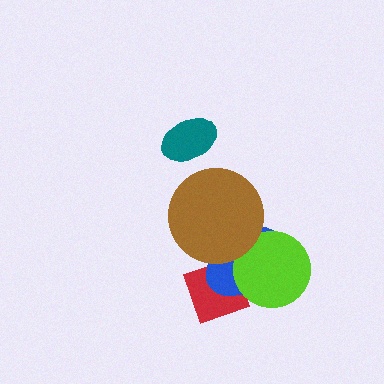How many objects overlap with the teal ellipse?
0 objects overlap with the teal ellipse.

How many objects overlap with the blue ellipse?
3 objects overlap with the blue ellipse.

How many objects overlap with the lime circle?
2 objects overlap with the lime circle.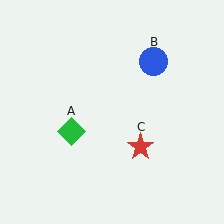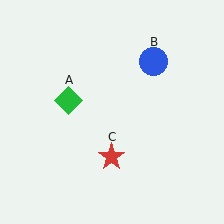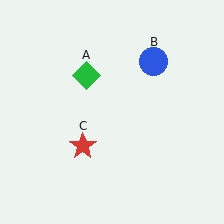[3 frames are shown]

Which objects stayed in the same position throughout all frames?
Blue circle (object B) remained stationary.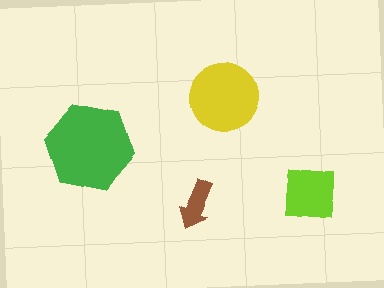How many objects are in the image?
There are 4 objects in the image.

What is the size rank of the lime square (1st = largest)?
3rd.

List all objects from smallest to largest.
The brown arrow, the lime square, the yellow circle, the green hexagon.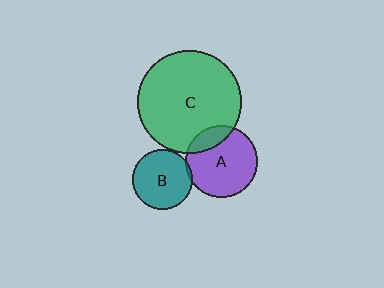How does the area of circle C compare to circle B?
Approximately 3.0 times.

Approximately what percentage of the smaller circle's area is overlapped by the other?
Approximately 5%.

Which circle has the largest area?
Circle C (green).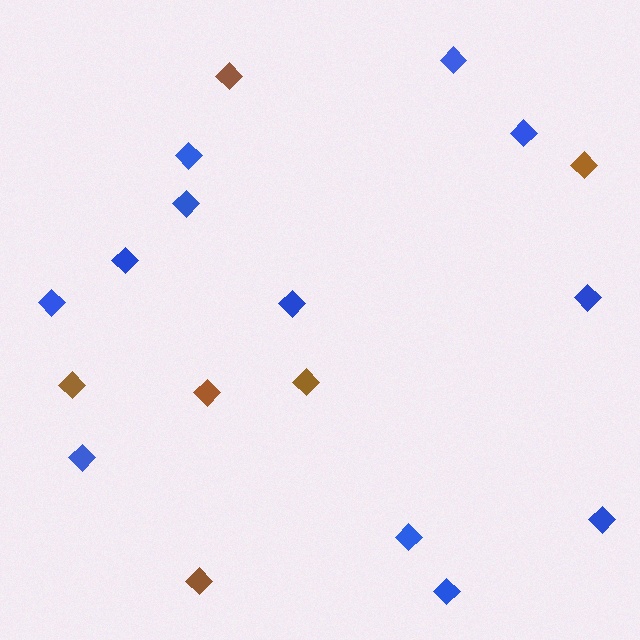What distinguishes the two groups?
There are 2 groups: one group of brown diamonds (6) and one group of blue diamonds (12).